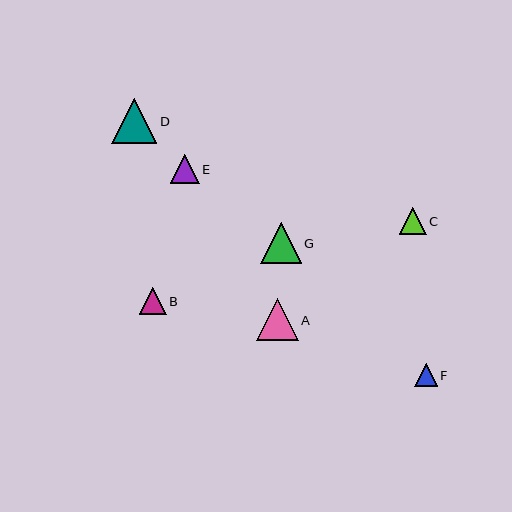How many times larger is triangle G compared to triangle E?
Triangle G is approximately 1.4 times the size of triangle E.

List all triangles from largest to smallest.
From largest to smallest: D, A, G, E, B, C, F.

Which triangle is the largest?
Triangle D is the largest with a size of approximately 46 pixels.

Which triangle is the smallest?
Triangle F is the smallest with a size of approximately 23 pixels.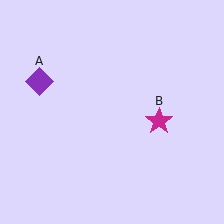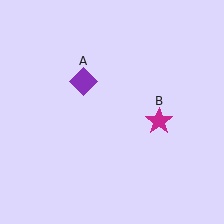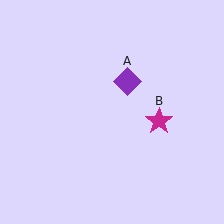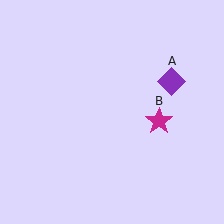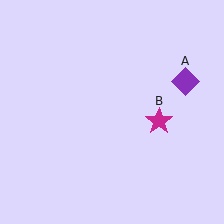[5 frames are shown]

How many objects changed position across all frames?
1 object changed position: purple diamond (object A).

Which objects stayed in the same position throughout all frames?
Magenta star (object B) remained stationary.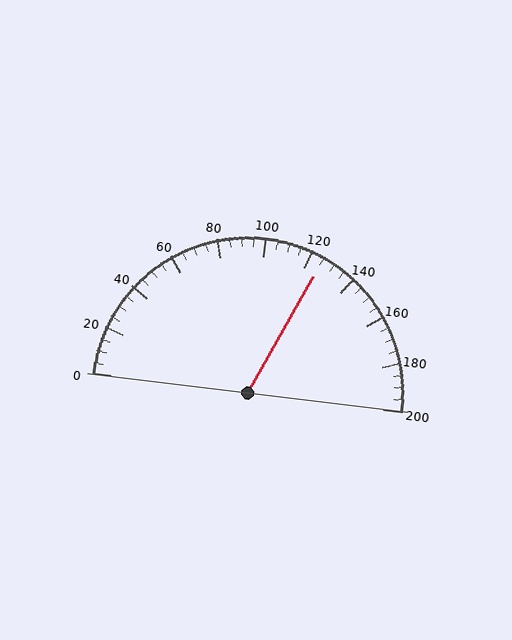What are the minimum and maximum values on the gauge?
The gauge ranges from 0 to 200.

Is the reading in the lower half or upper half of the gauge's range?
The reading is in the upper half of the range (0 to 200).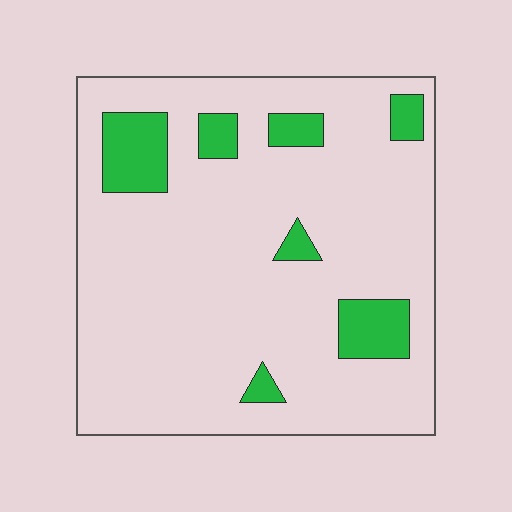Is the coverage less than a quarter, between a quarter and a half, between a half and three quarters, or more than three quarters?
Less than a quarter.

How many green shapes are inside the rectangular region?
7.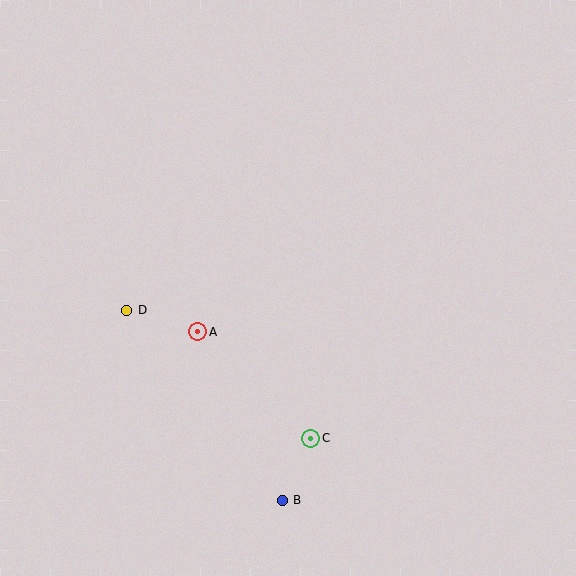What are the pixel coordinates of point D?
Point D is at (127, 310).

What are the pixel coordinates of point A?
Point A is at (198, 332).